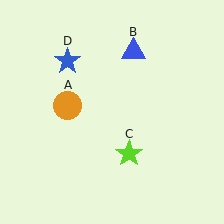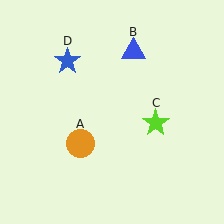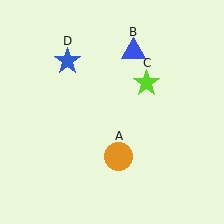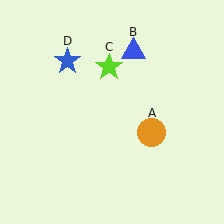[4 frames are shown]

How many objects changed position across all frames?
2 objects changed position: orange circle (object A), lime star (object C).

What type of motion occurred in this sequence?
The orange circle (object A), lime star (object C) rotated counterclockwise around the center of the scene.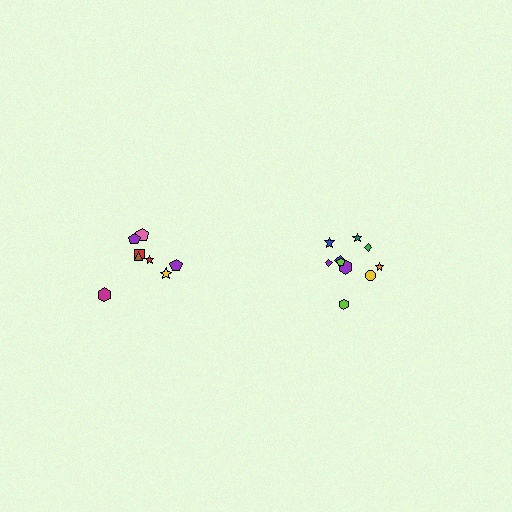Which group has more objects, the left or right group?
The right group.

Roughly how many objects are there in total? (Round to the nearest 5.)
Roughly 20 objects in total.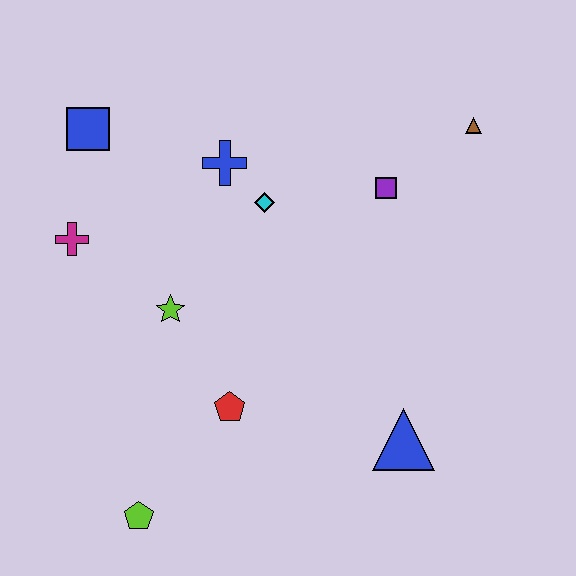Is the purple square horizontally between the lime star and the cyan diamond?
No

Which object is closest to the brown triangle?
The purple square is closest to the brown triangle.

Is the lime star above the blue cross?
No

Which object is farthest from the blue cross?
The lime pentagon is farthest from the blue cross.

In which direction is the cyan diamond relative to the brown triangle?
The cyan diamond is to the left of the brown triangle.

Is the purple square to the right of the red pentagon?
Yes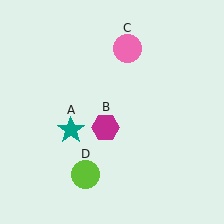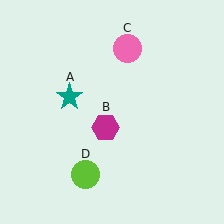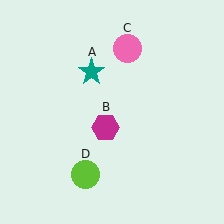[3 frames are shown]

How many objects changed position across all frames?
1 object changed position: teal star (object A).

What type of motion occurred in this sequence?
The teal star (object A) rotated clockwise around the center of the scene.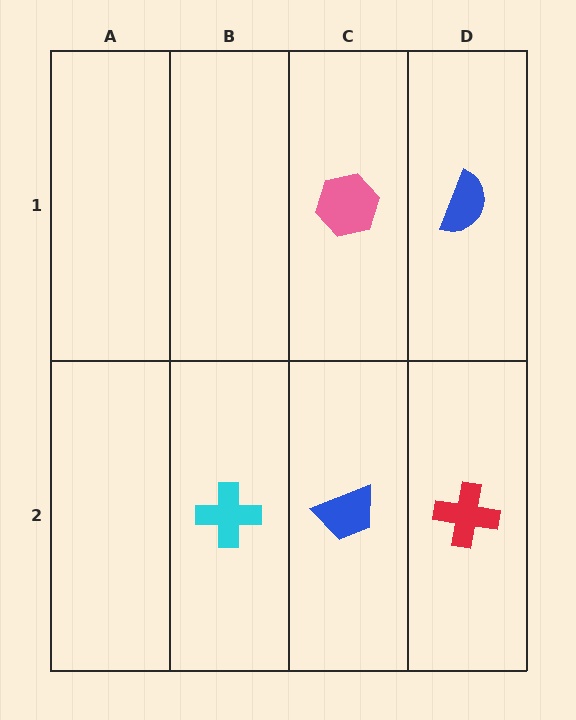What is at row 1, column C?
A pink hexagon.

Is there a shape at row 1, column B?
No, that cell is empty.